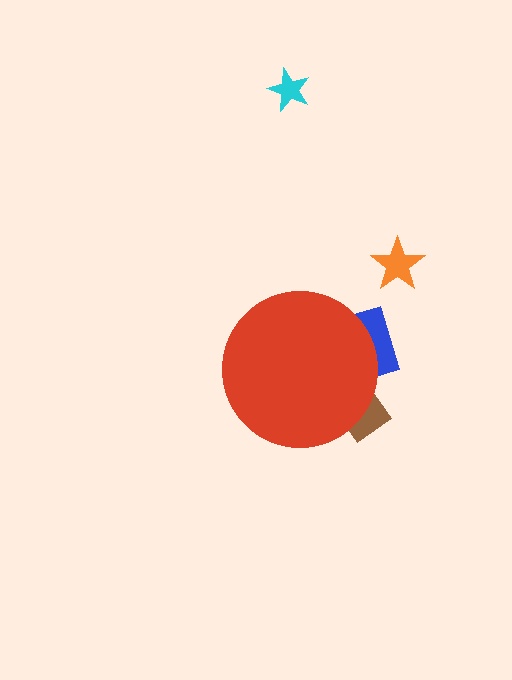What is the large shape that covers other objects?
A red circle.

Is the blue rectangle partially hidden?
Yes, the blue rectangle is partially hidden behind the red circle.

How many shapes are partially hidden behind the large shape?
2 shapes are partially hidden.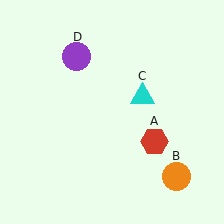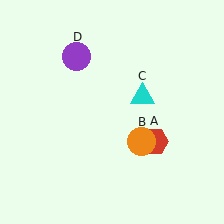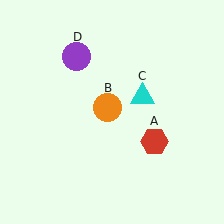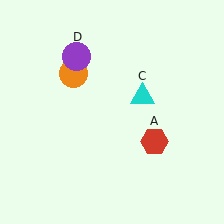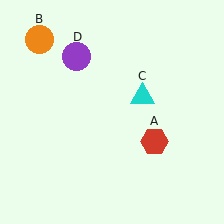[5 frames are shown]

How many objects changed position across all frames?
1 object changed position: orange circle (object B).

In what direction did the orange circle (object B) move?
The orange circle (object B) moved up and to the left.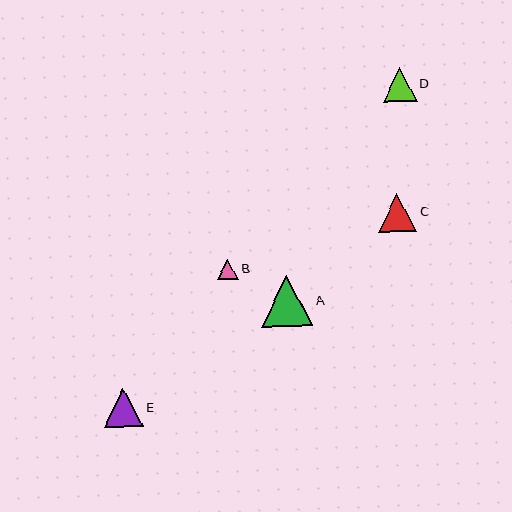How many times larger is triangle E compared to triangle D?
Triangle E is approximately 1.2 times the size of triangle D.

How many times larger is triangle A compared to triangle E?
Triangle A is approximately 1.3 times the size of triangle E.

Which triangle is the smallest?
Triangle B is the smallest with a size of approximately 21 pixels.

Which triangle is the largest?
Triangle A is the largest with a size of approximately 51 pixels.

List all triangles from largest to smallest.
From largest to smallest: A, E, C, D, B.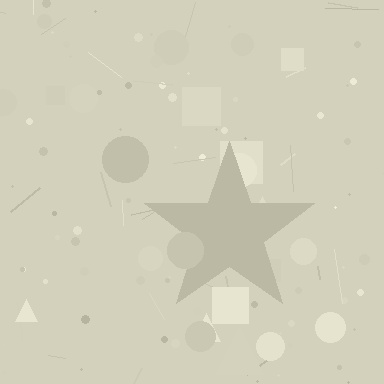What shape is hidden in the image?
A star is hidden in the image.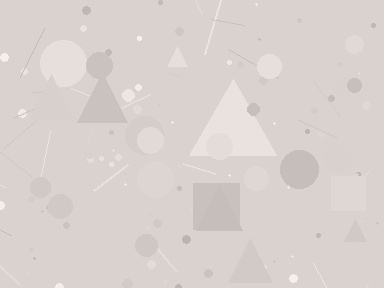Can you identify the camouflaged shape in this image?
The camouflaged shape is a triangle.